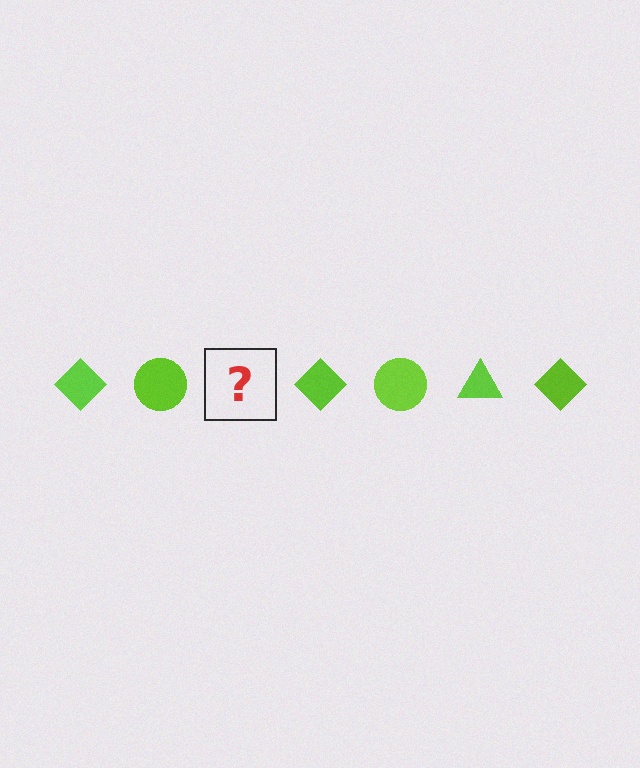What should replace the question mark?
The question mark should be replaced with a lime triangle.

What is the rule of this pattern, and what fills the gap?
The rule is that the pattern cycles through diamond, circle, triangle shapes in lime. The gap should be filled with a lime triangle.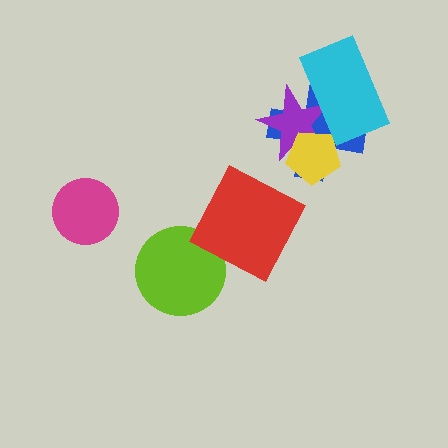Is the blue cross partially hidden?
Yes, it is partially covered by another shape.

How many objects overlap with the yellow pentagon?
2 objects overlap with the yellow pentagon.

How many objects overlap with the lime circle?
0 objects overlap with the lime circle.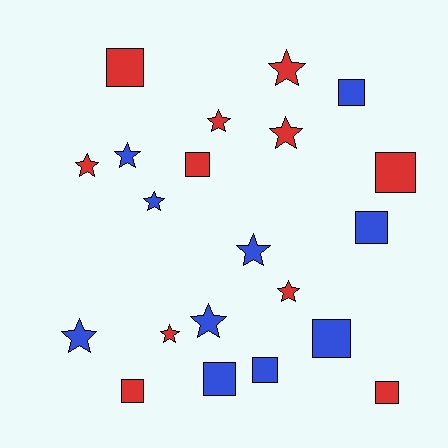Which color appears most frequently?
Red, with 11 objects.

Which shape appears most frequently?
Star, with 11 objects.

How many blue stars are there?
There are 5 blue stars.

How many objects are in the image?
There are 21 objects.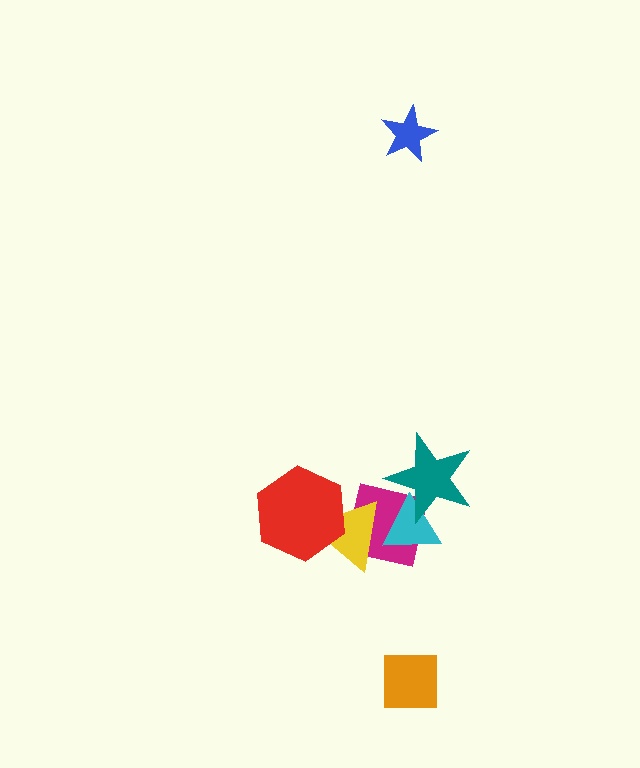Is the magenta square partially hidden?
Yes, it is partially covered by another shape.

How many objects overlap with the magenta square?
4 objects overlap with the magenta square.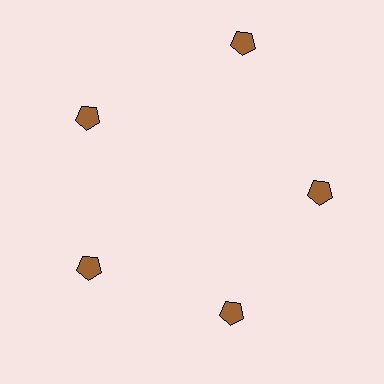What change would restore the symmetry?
The symmetry would be restored by moving it inward, back onto the ring so that all 5 pentagons sit at equal angles and equal distance from the center.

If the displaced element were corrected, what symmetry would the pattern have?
It would have 5-fold rotational symmetry — the pattern would map onto itself every 72 degrees.